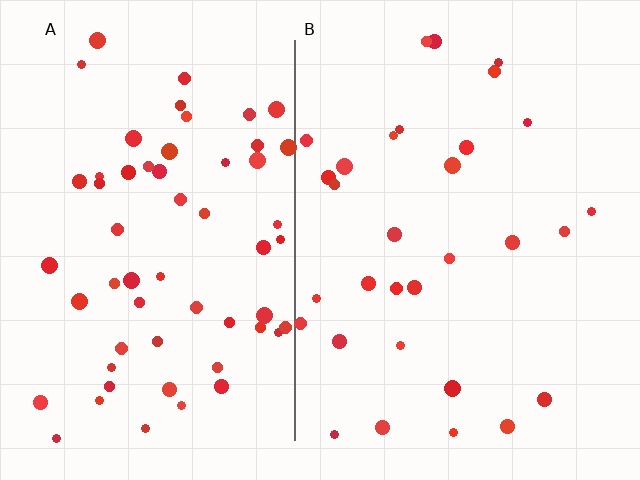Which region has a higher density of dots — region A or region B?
A (the left).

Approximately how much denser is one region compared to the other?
Approximately 1.9× — region A over region B.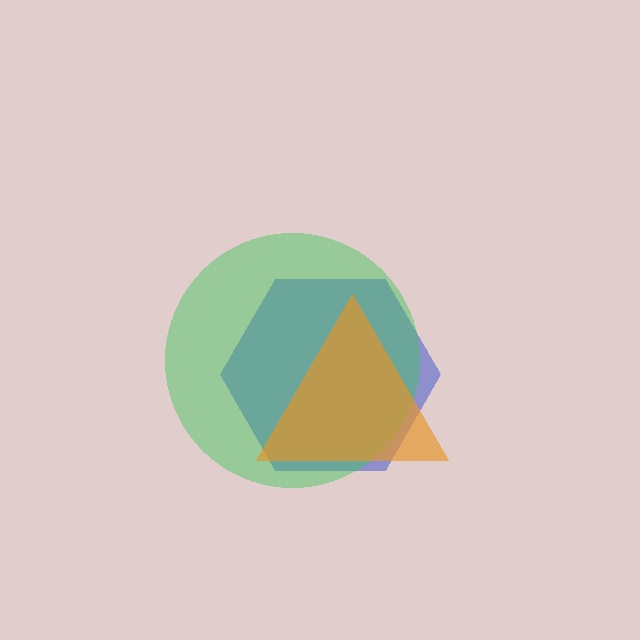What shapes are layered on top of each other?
The layered shapes are: a blue hexagon, a green circle, an orange triangle.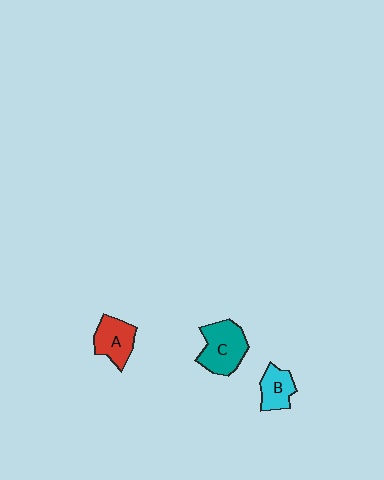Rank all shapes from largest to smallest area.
From largest to smallest: C (teal), A (red), B (cyan).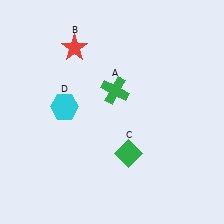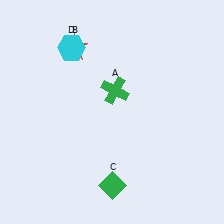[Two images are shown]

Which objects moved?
The objects that moved are: the green diamond (C), the cyan hexagon (D).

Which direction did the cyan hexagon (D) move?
The cyan hexagon (D) moved up.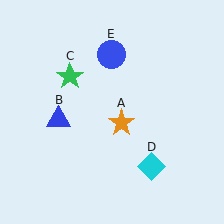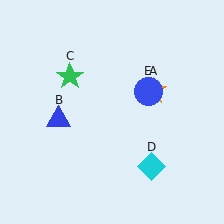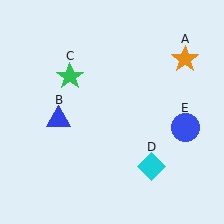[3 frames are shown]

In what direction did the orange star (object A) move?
The orange star (object A) moved up and to the right.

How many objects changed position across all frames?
2 objects changed position: orange star (object A), blue circle (object E).